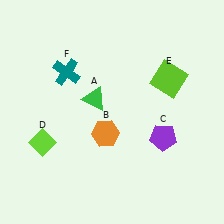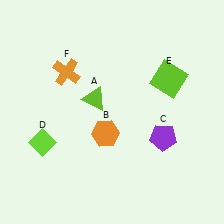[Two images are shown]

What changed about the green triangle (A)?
In Image 1, A is green. In Image 2, it changed to lime.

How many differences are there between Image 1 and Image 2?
There are 2 differences between the two images.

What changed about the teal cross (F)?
In Image 1, F is teal. In Image 2, it changed to orange.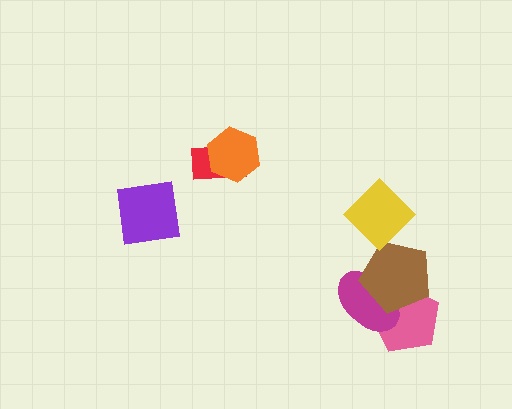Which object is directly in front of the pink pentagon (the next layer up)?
The magenta ellipse is directly in front of the pink pentagon.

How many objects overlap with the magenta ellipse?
2 objects overlap with the magenta ellipse.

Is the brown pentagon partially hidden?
Yes, it is partially covered by another shape.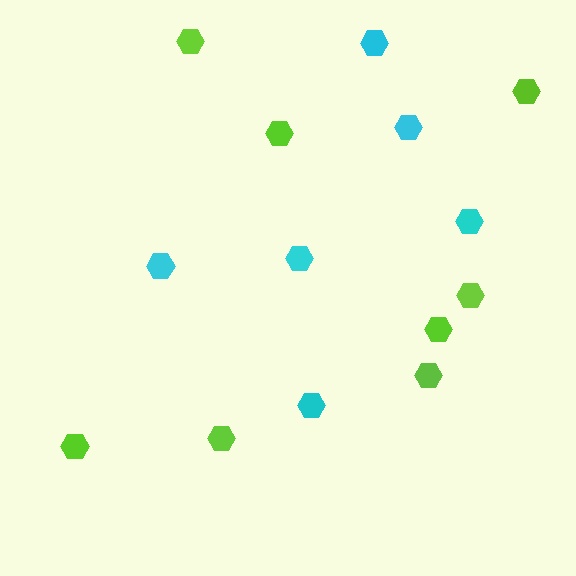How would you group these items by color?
There are 2 groups: one group of cyan hexagons (6) and one group of lime hexagons (8).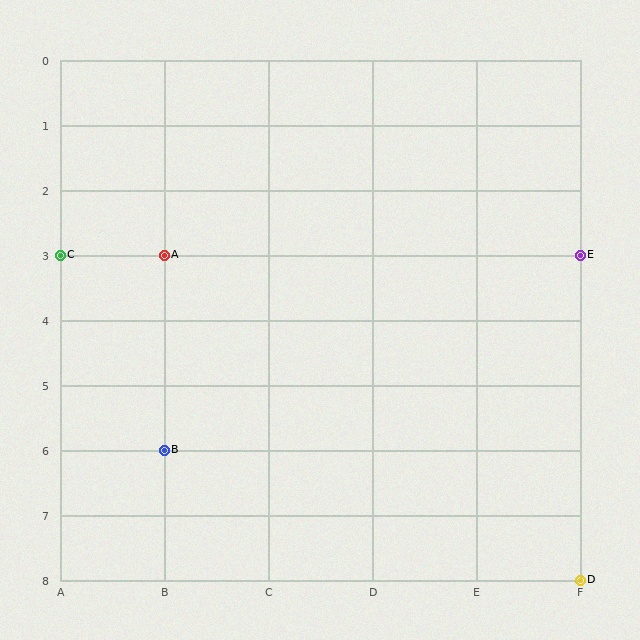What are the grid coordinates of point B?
Point B is at grid coordinates (B, 6).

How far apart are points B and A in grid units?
Points B and A are 3 rows apart.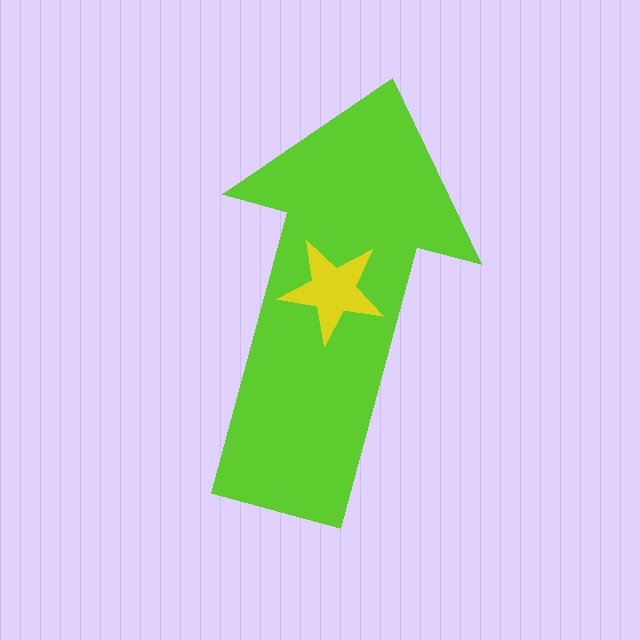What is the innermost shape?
The yellow star.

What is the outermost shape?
The lime arrow.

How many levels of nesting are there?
2.